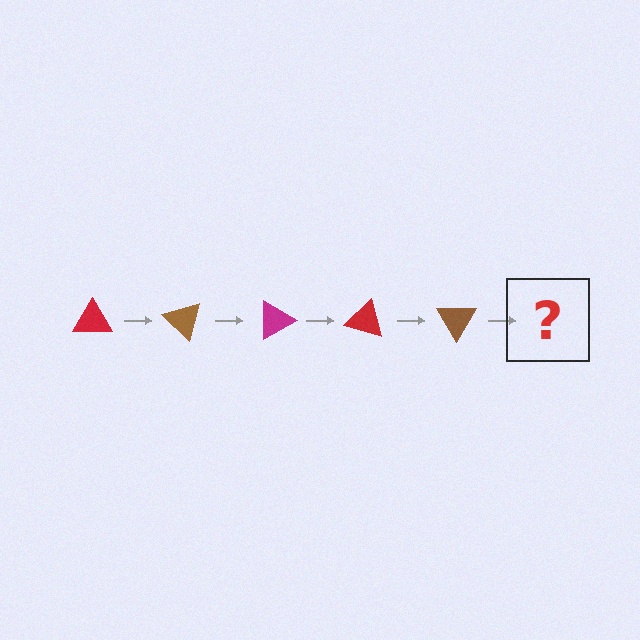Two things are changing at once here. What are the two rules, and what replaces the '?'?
The two rules are that it rotates 45 degrees each step and the color cycles through red, brown, and magenta. The '?' should be a magenta triangle, rotated 225 degrees from the start.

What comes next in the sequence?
The next element should be a magenta triangle, rotated 225 degrees from the start.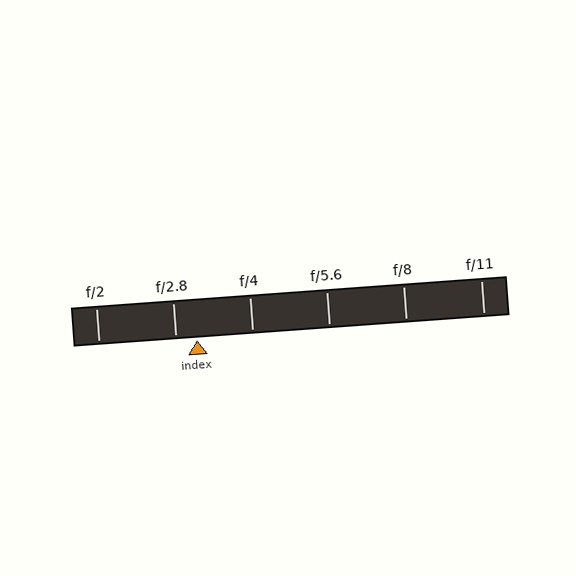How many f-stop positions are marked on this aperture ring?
There are 6 f-stop positions marked.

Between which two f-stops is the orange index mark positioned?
The index mark is between f/2.8 and f/4.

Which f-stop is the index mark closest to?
The index mark is closest to f/2.8.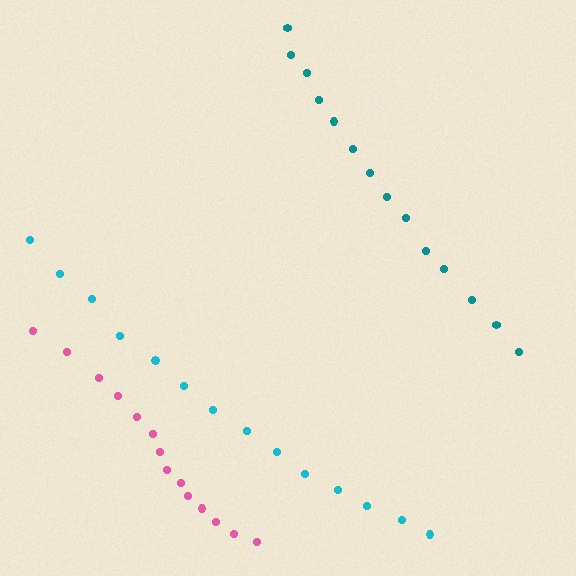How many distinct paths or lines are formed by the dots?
There are 3 distinct paths.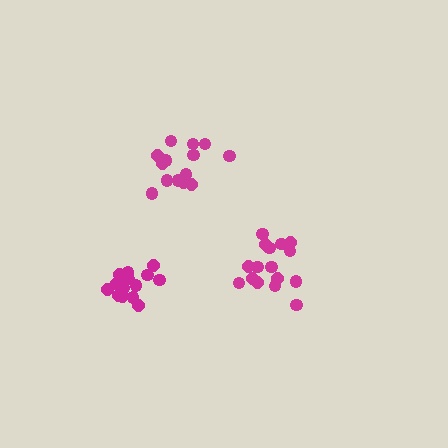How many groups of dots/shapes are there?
There are 3 groups.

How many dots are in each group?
Group 1: 14 dots, Group 2: 15 dots, Group 3: 17 dots (46 total).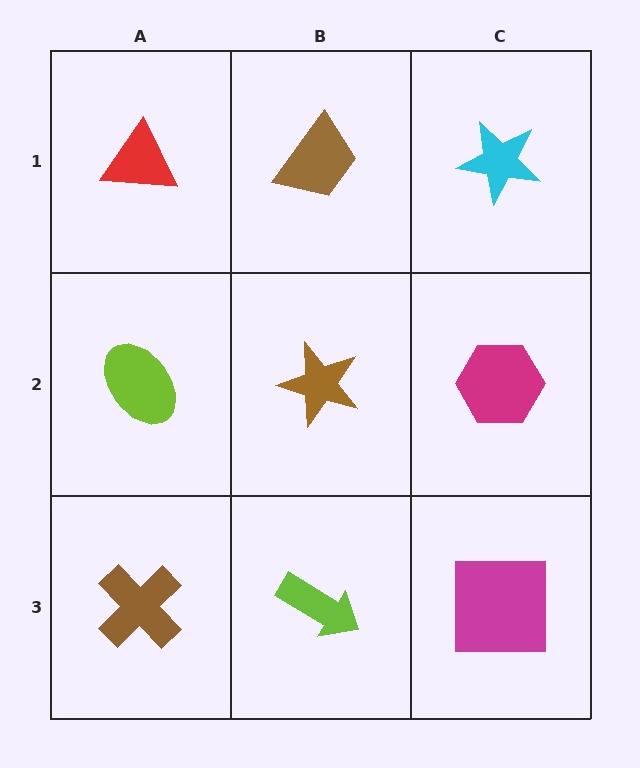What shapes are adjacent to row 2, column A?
A red triangle (row 1, column A), a brown cross (row 3, column A), a brown star (row 2, column B).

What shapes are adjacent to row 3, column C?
A magenta hexagon (row 2, column C), a lime arrow (row 3, column B).